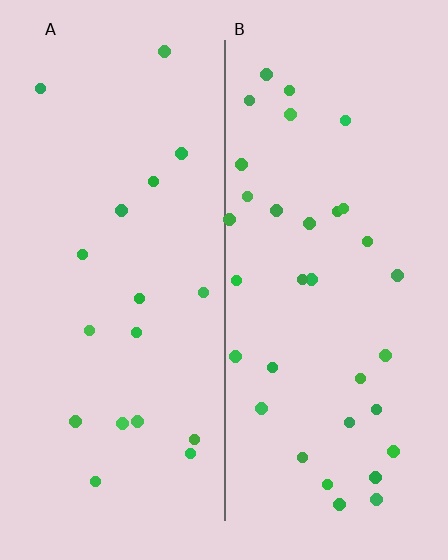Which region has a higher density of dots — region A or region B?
B (the right).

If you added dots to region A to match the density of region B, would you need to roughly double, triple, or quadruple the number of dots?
Approximately double.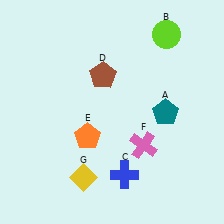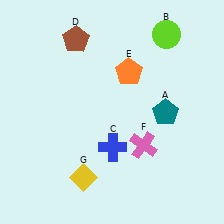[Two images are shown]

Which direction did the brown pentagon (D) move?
The brown pentagon (D) moved up.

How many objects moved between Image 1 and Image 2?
3 objects moved between the two images.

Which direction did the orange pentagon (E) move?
The orange pentagon (E) moved up.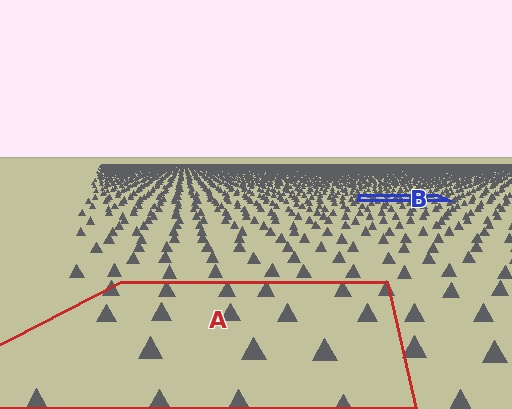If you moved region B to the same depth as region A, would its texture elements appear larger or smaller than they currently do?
They would appear larger. At a closer depth, the same texture elements are projected at a bigger on-screen size.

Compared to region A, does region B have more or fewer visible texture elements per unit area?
Region B has more texture elements per unit area — they are packed more densely because it is farther away.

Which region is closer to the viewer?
Region A is closer. The texture elements there are larger and more spread out.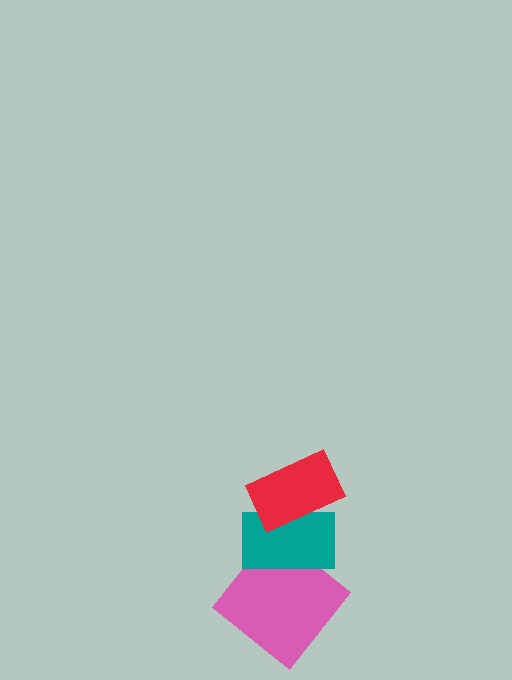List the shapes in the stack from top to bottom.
From top to bottom: the red rectangle, the teal rectangle, the pink diamond.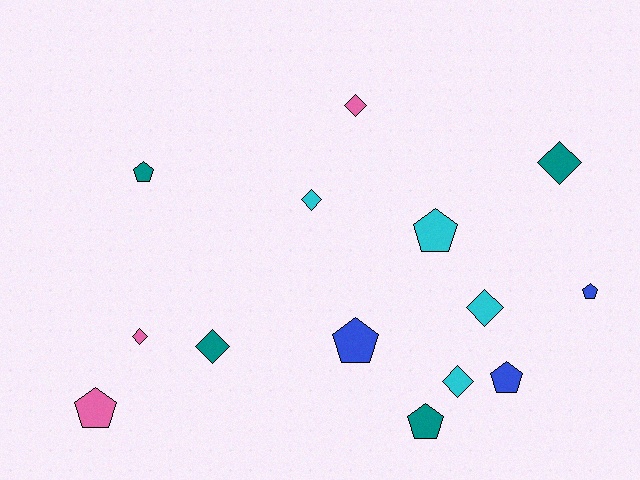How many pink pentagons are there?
There is 1 pink pentagon.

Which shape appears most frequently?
Pentagon, with 7 objects.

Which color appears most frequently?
Cyan, with 4 objects.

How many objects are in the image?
There are 14 objects.